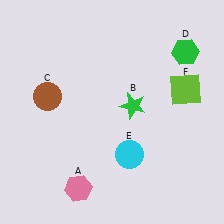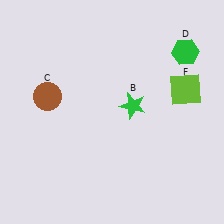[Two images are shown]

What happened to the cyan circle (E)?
The cyan circle (E) was removed in Image 2. It was in the bottom-right area of Image 1.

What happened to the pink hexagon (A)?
The pink hexagon (A) was removed in Image 2. It was in the bottom-left area of Image 1.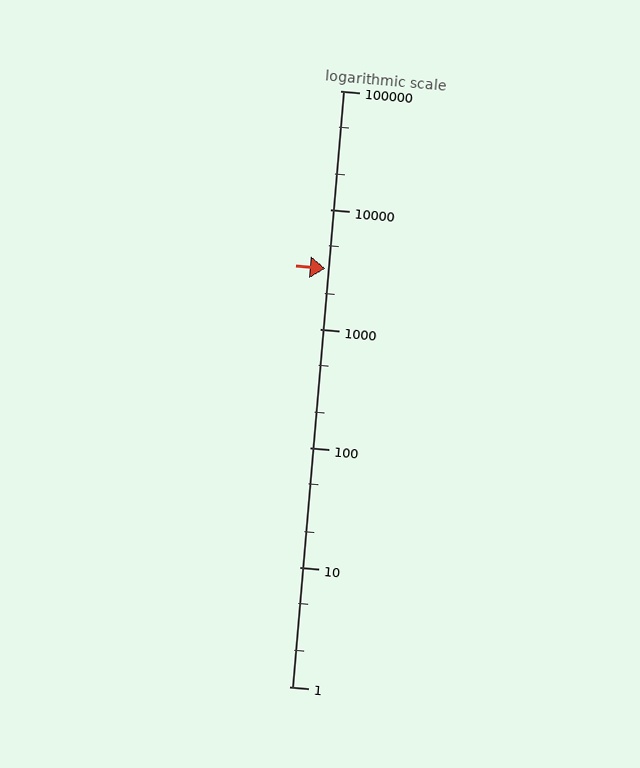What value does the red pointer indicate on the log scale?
The pointer indicates approximately 3200.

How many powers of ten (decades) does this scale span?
The scale spans 5 decades, from 1 to 100000.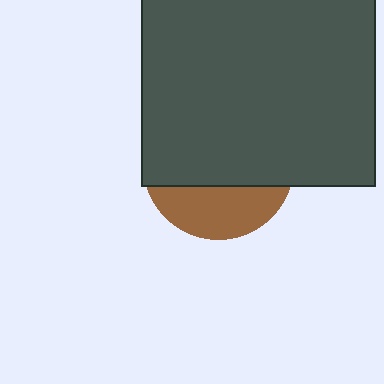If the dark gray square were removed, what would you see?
You would see the complete brown circle.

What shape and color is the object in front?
The object in front is a dark gray square.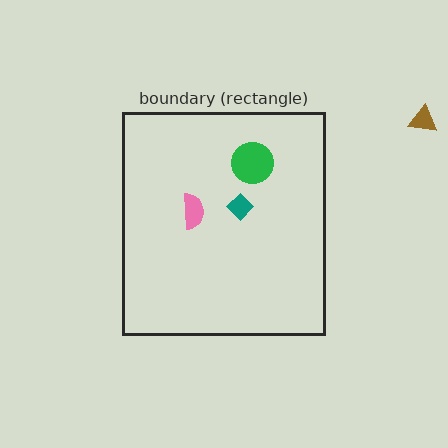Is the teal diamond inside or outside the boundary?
Inside.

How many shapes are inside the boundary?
3 inside, 1 outside.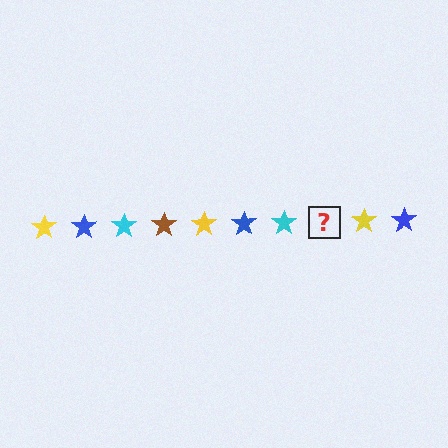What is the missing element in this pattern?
The missing element is a brown star.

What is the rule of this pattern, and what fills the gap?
The rule is that the pattern cycles through yellow, blue, cyan, brown stars. The gap should be filled with a brown star.